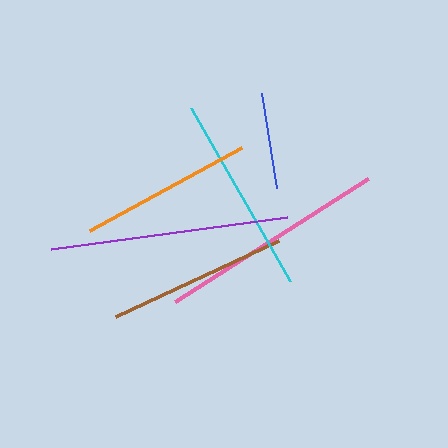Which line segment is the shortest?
The blue line is the shortest at approximately 96 pixels.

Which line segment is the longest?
The purple line is the longest at approximately 238 pixels.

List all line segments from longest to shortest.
From longest to shortest: purple, pink, cyan, brown, orange, blue.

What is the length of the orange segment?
The orange segment is approximately 173 pixels long.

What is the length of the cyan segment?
The cyan segment is approximately 200 pixels long.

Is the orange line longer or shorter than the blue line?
The orange line is longer than the blue line.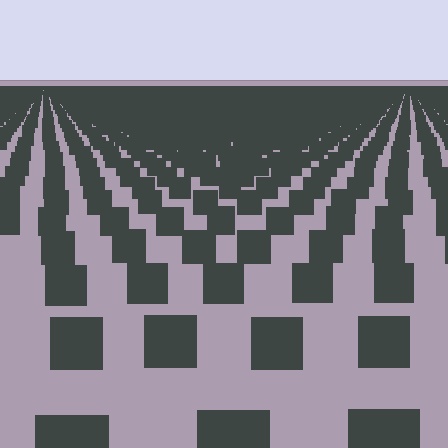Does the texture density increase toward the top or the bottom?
Density increases toward the top.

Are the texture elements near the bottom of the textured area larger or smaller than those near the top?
Larger. Near the bottom, elements are closer to the viewer and appear at a bigger on-screen size.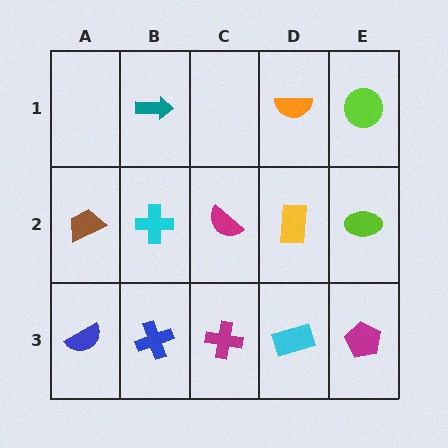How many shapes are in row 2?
5 shapes.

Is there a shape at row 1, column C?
No, that cell is empty.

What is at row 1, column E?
A lime circle.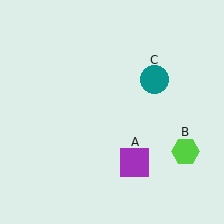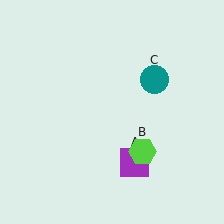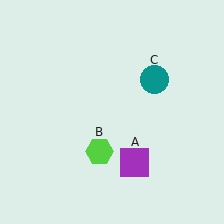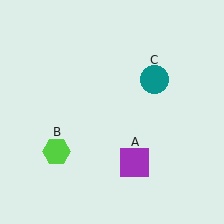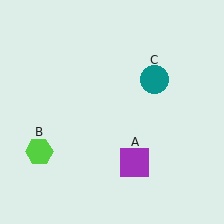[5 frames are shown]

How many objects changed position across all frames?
1 object changed position: lime hexagon (object B).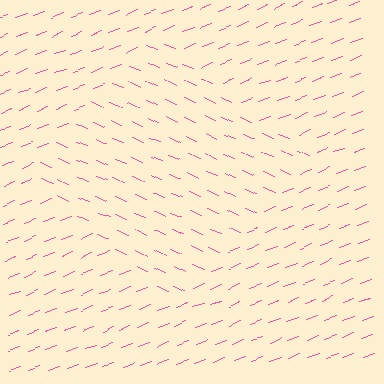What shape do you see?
I see a diamond.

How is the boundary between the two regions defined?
The boundary is defined purely by a change in line orientation (approximately 45 degrees difference). All lines are the same color and thickness.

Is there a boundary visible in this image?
Yes, there is a texture boundary formed by a change in line orientation.